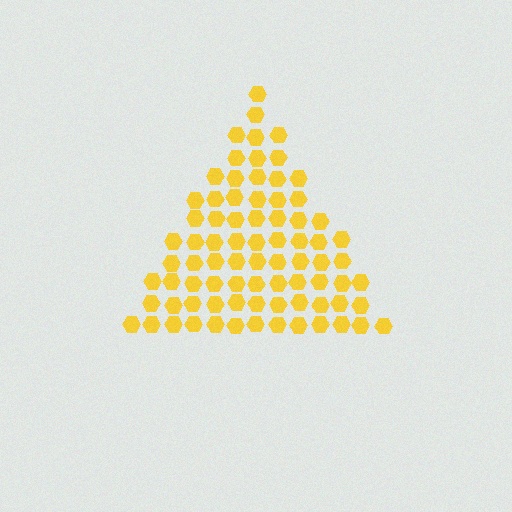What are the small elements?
The small elements are hexagons.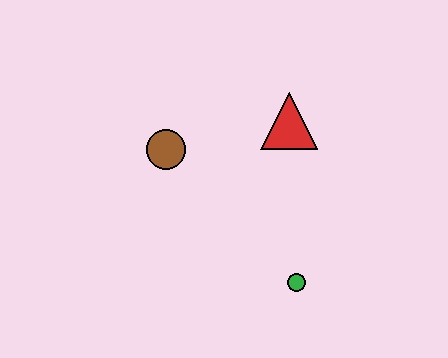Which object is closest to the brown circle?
The red triangle is closest to the brown circle.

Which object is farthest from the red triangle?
The green circle is farthest from the red triangle.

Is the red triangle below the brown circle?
No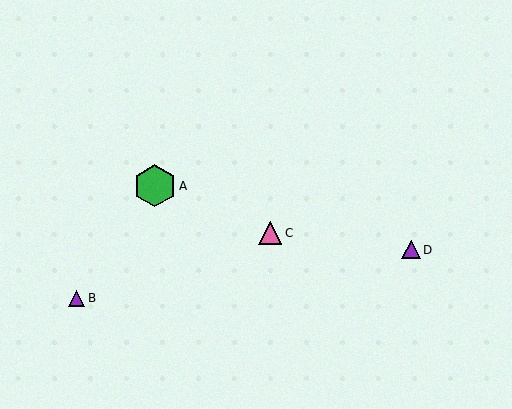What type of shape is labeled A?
Shape A is a green hexagon.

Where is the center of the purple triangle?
The center of the purple triangle is at (411, 250).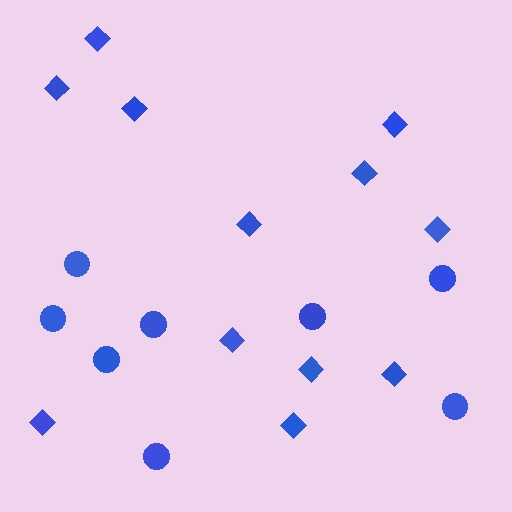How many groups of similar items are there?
There are 2 groups: one group of diamonds (12) and one group of circles (8).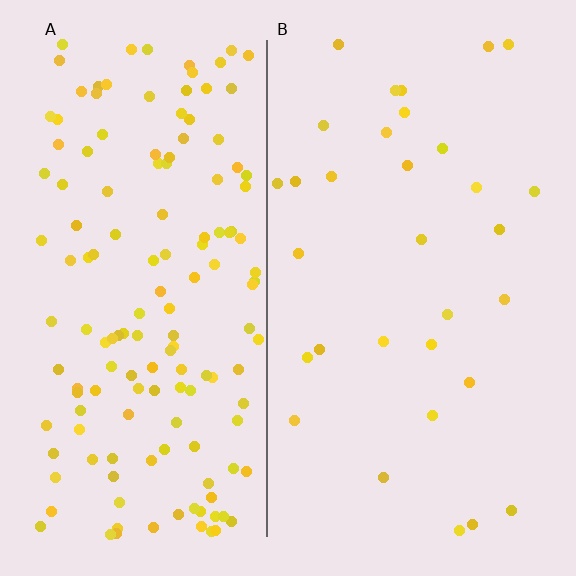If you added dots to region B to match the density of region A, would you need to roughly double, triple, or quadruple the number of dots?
Approximately quadruple.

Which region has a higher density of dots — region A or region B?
A (the left).